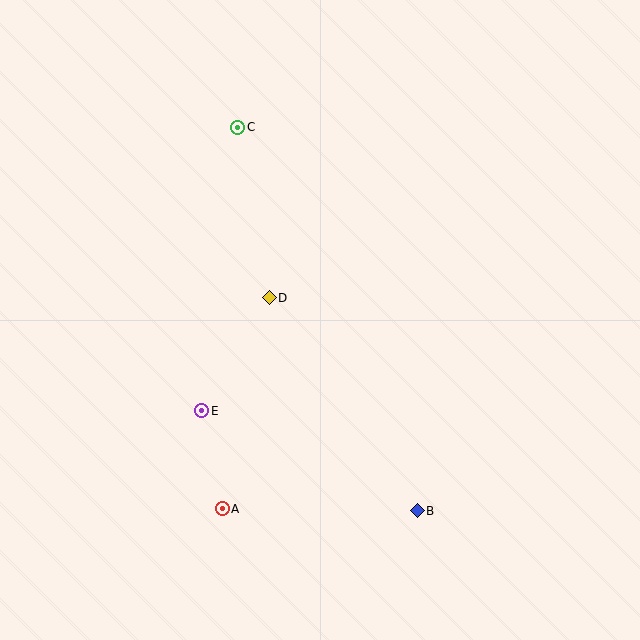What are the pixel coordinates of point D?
Point D is at (269, 298).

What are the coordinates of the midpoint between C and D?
The midpoint between C and D is at (253, 213).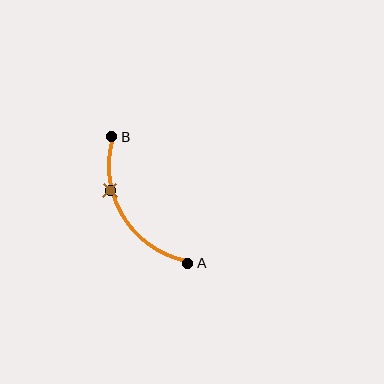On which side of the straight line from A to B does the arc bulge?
The arc bulges to the left of the straight line connecting A and B.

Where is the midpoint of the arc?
The arc midpoint is the point on the curve farthest from the straight line joining A and B. It sits to the left of that line.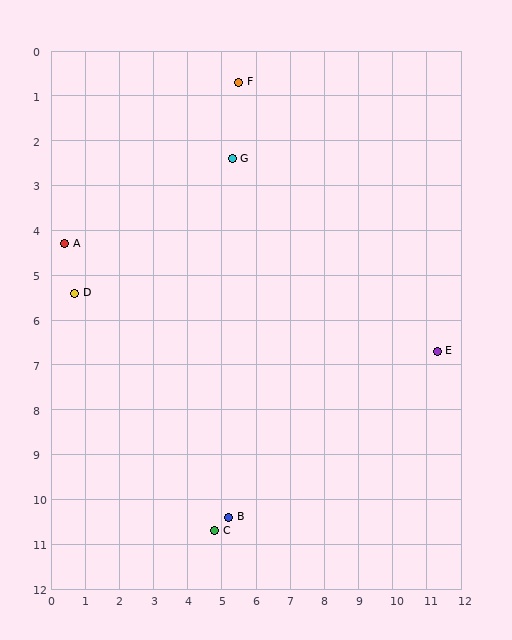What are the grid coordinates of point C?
Point C is at approximately (4.8, 10.7).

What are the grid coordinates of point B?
Point B is at approximately (5.2, 10.4).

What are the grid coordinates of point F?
Point F is at approximately (5.5, 0.7).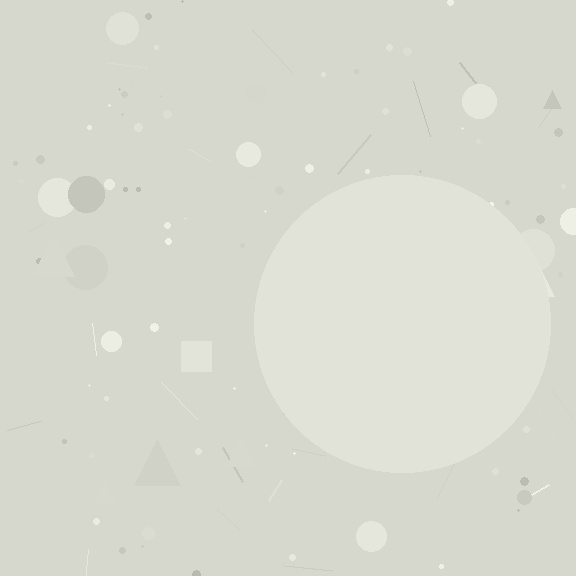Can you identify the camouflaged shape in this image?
The camouflaged shape is a circle.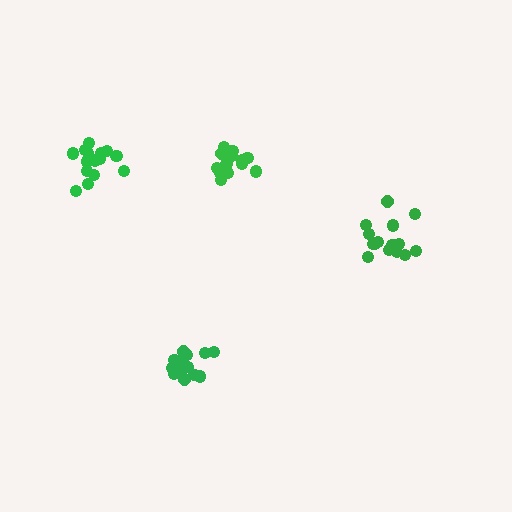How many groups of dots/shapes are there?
There are 4 groups.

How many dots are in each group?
Group 1: 15 dots, Group 2: 15 dots, Group 3: 15 dots, Group 4: 15 dots (60 total).